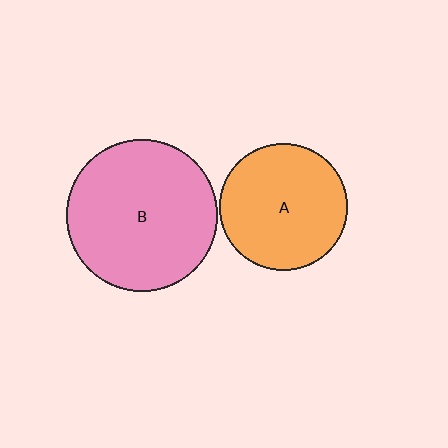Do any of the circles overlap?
No, none of the circles overlap.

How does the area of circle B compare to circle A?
Approximately 1.4 times.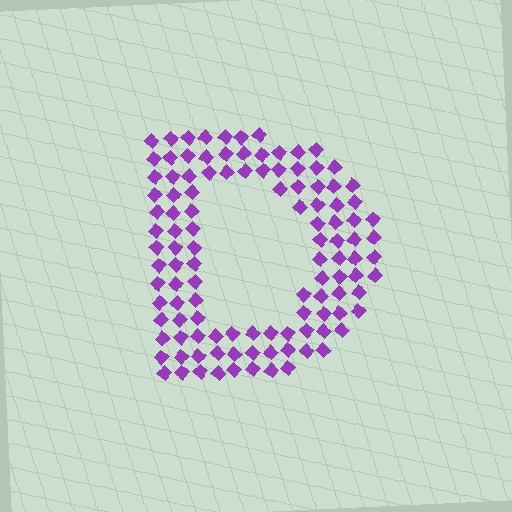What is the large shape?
The large shape is the letter D.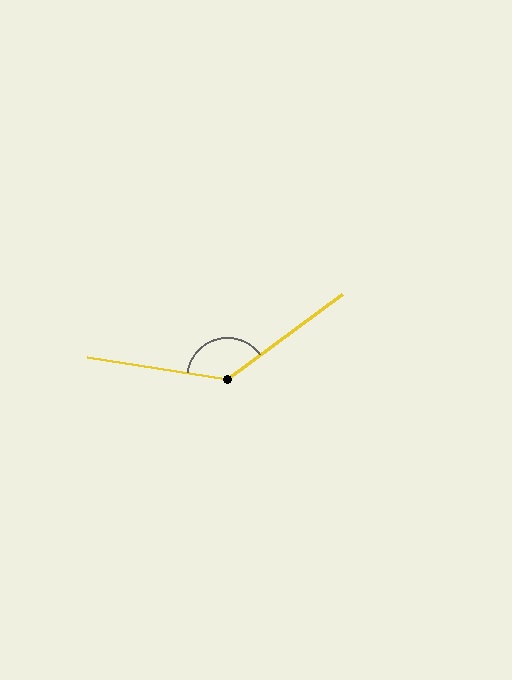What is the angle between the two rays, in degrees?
Approximately 135 degrees.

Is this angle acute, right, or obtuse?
It is obtuse.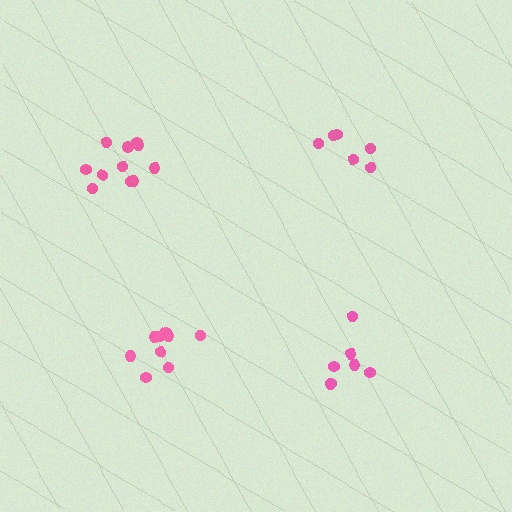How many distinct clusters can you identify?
There are 4 distinct clusters.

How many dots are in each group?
Group 1: 9 dots, Group 2: 11 dots, Group 3: 6 dots, Group 4: 7 dots (33 total).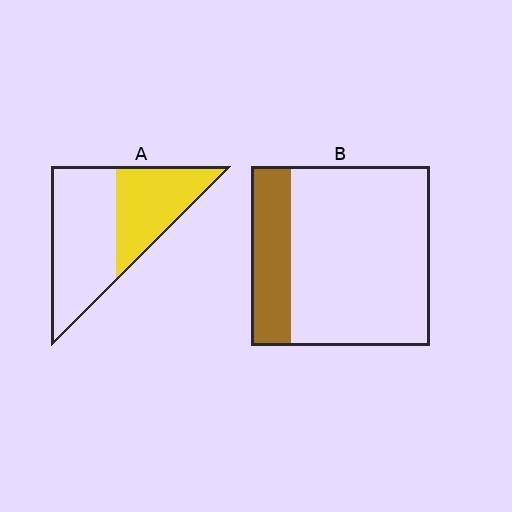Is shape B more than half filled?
No.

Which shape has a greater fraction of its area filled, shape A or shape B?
Shape A.